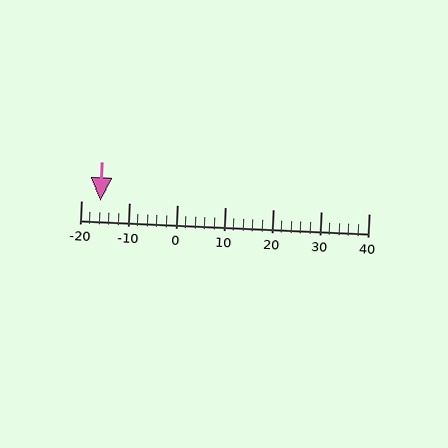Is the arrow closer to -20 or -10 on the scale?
The arrow is closer to -20.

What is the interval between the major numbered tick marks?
The major tick marks are spaced 10 units apart.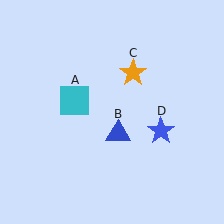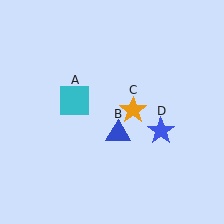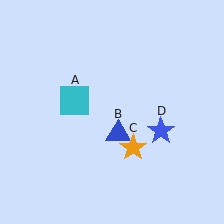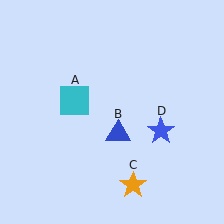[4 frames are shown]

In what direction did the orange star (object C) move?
The orange star (object C) moved down.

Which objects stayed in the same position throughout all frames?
Cyan square (object A) and blue triangle (object B) and blue star (object D) remained stationary.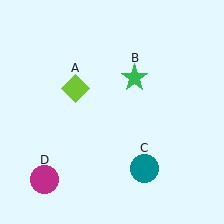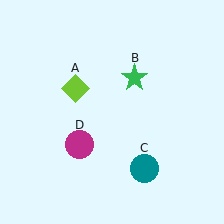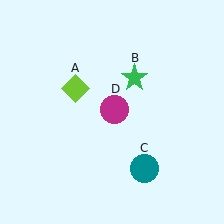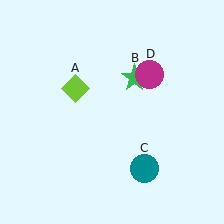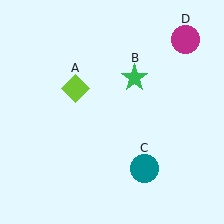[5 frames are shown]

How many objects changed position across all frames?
1 object changed position: magenta circle (object D).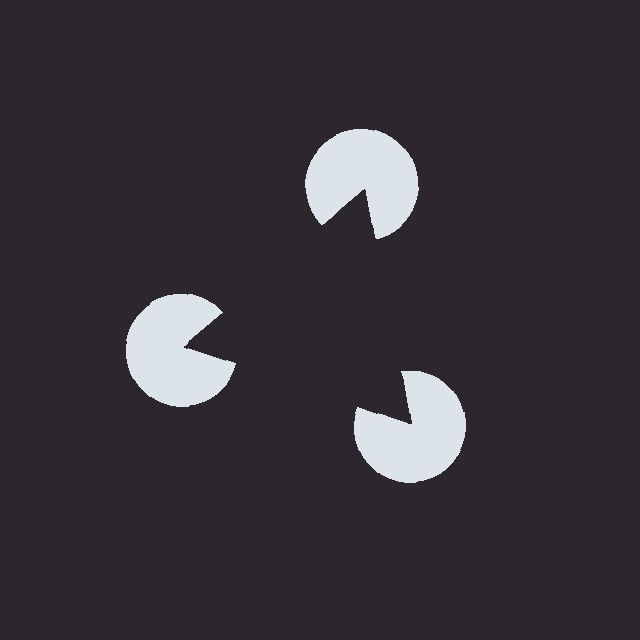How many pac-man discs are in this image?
There are 3 — one at each vertex of the illusory triangle.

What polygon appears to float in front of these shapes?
An illusory triangle — its edges are inferred from the aligned wedge cuts in the pac-man discs, not physically drawn.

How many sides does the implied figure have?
3 sides.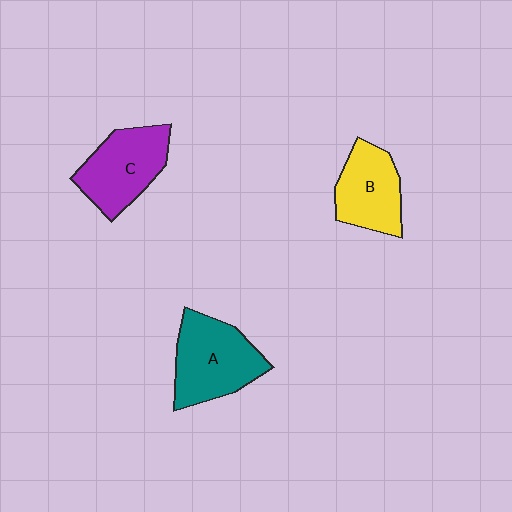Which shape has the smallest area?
Shape B (yellow).